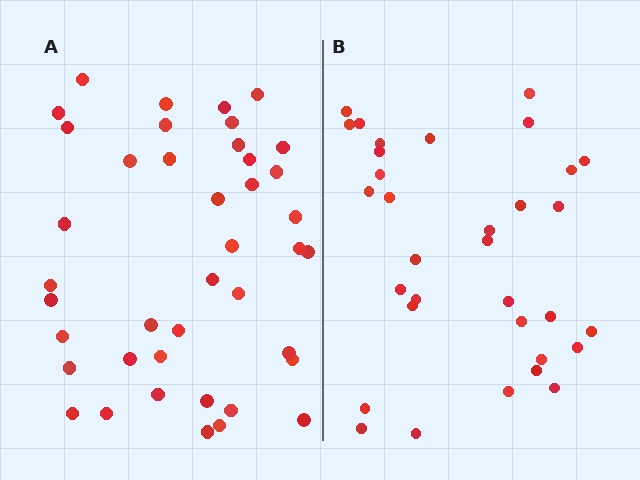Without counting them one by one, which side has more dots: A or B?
Region A (the left region) has more dots.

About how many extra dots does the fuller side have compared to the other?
Region A has roughly 8 or so more dots than region B.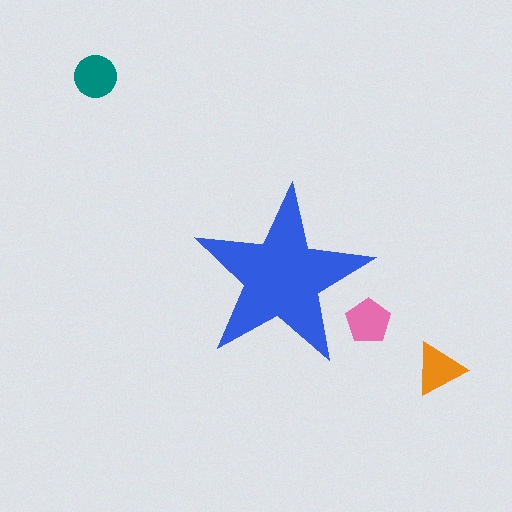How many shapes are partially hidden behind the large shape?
1 shape is partially hidden.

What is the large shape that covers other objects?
A blue star.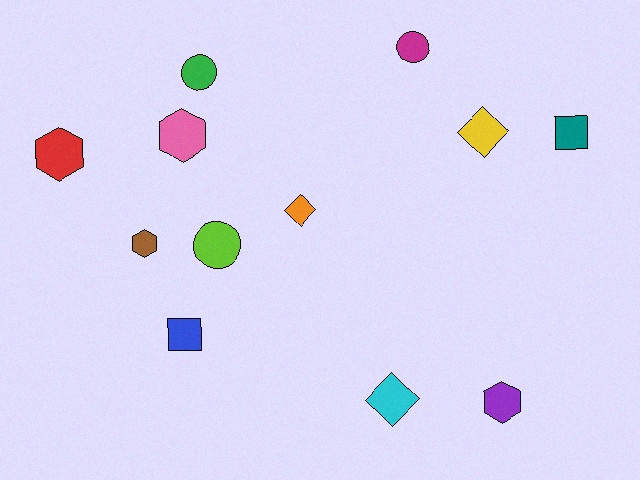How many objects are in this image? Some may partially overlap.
There are 12 objects.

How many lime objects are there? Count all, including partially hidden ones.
There is 1 lime object.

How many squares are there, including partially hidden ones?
There are 2 squares.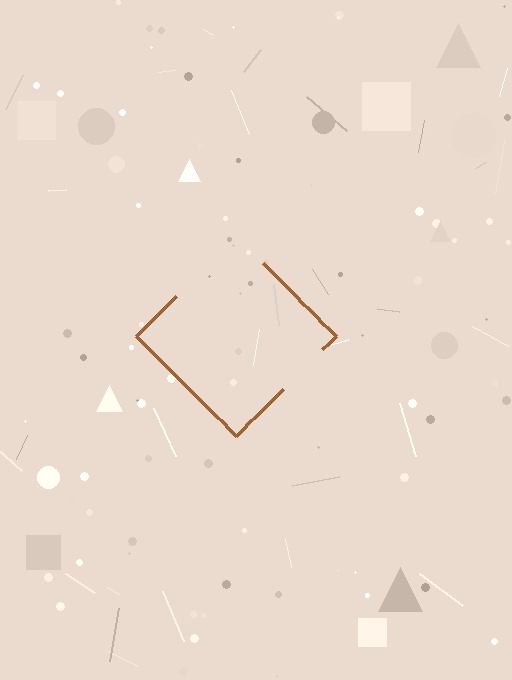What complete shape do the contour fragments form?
The contour fragments form a diamond.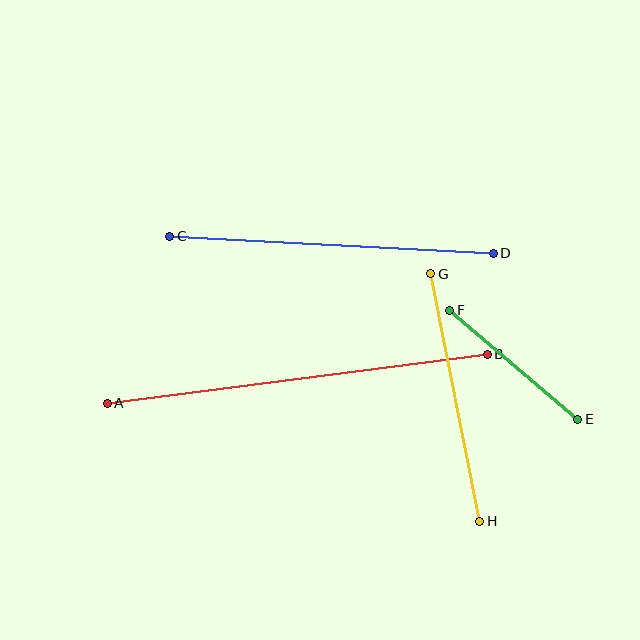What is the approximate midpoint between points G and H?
The midpoint is at approximately (455, 398) pixels.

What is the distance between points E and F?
The distance is approximately 168 pixels.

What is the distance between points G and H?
The distance is approximately 252 pixels.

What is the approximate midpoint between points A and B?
The midpoint is at approximately (297, 379) pixels.